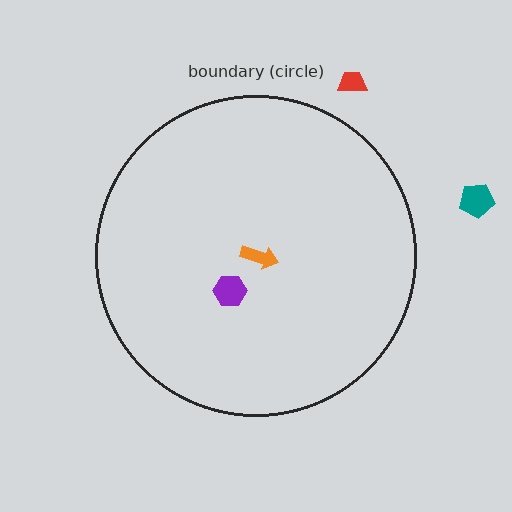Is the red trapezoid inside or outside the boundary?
Outside.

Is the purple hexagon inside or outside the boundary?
Inside.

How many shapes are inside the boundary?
2 inside, 2 outside.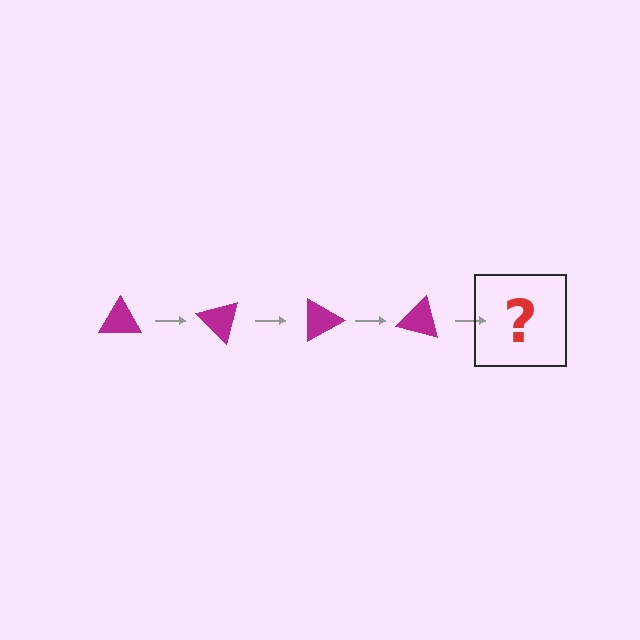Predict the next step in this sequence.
The next step is a magenta triangle rotated 180 degrees.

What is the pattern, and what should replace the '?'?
The pattern is that the triangle rotates 45 degrees each step. The '?' should be a magenta triangle rotated 180 degrees.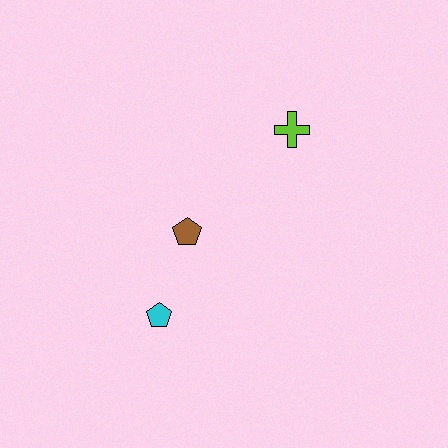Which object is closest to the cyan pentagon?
The brown pentagon is closest to the cyan pentagon.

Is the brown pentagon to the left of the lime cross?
Yes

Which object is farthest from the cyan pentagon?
The lime cross is farthest from the cyan pentagon.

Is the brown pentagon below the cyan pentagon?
No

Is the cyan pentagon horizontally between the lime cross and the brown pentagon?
No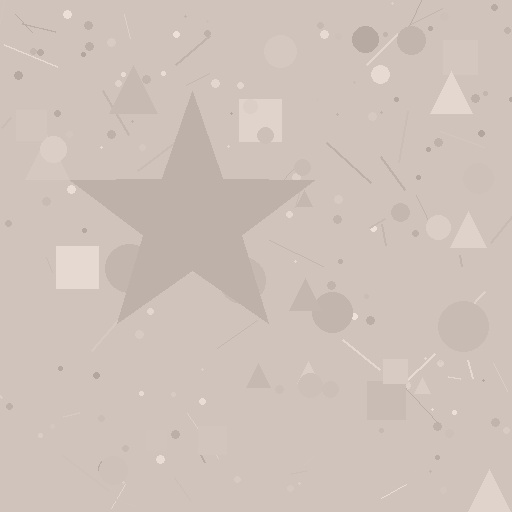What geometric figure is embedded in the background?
A star is embedded in the background.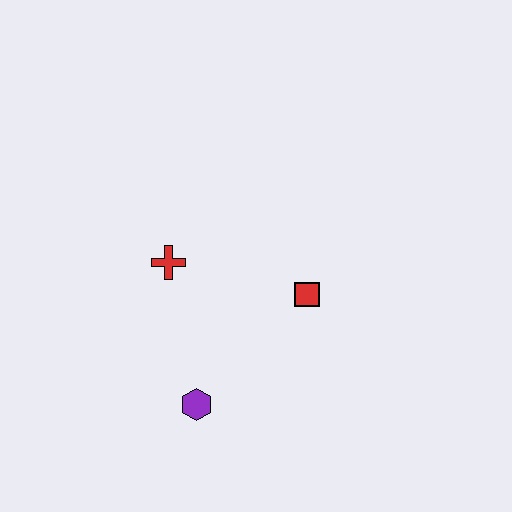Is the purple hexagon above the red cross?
No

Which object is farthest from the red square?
The purple hexagon is farthest from the red square.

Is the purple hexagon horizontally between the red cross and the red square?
Yes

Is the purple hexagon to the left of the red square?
Yes